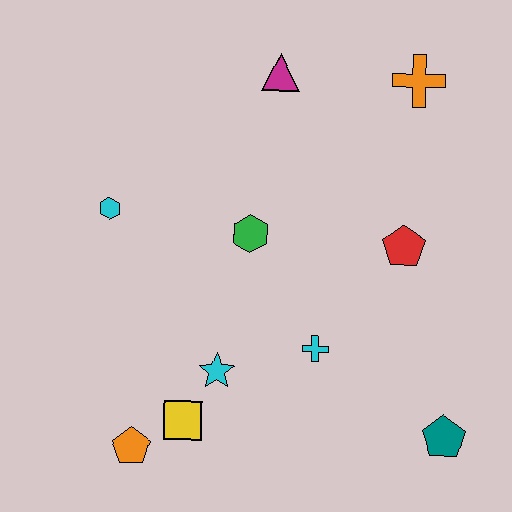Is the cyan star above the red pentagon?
No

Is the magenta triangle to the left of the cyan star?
No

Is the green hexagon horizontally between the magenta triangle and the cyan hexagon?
Yes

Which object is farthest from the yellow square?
The orange cross is farthest from the yellow square.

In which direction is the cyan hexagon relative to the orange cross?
The cyan hexagon is to the left of the orange cross.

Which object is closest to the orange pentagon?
The yellow square is closest to the orange pentagon.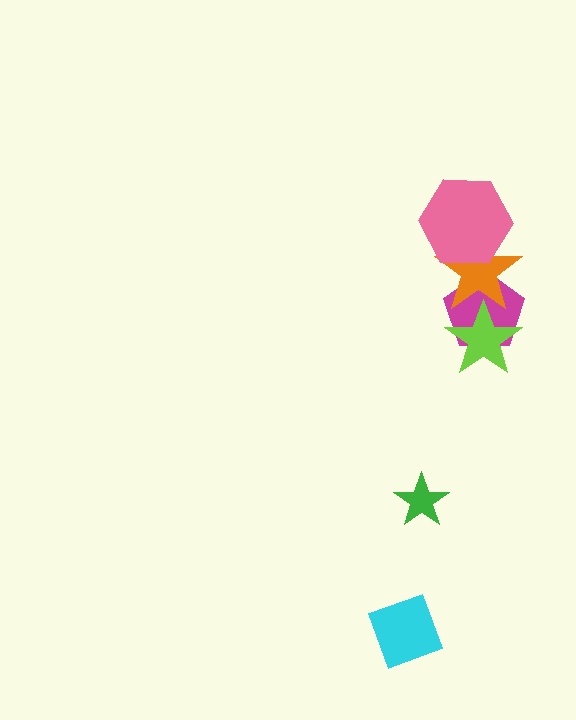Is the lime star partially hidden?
Yes, it is partially covered by another shape.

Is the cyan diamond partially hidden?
No, no other shape covers it.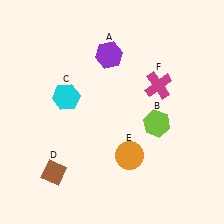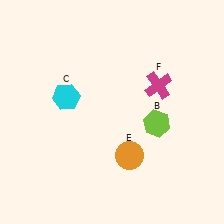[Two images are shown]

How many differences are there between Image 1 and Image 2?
There are 2 differences between the two images.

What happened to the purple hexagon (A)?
The purple hexagon (A) was removed in Image 2. It was in the top-left area of Image 1.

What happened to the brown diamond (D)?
The brown diamond (D) was removed in Image 2. It was in the bottom-left area of Image 1.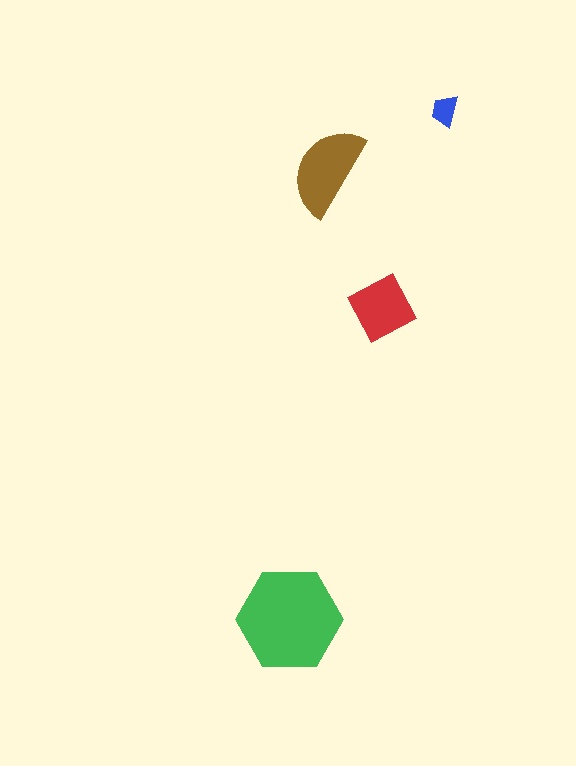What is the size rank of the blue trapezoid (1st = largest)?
4th.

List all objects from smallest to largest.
The blue trapezoid, the red diamond, the brown semicircle, the green hexagon.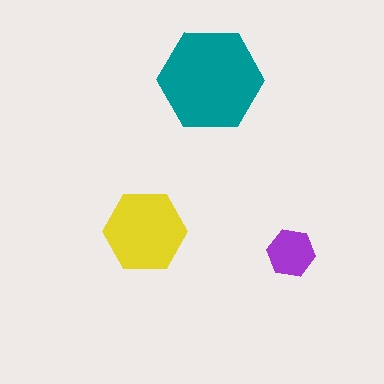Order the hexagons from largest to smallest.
the teal one, the yellow one, the purple one.